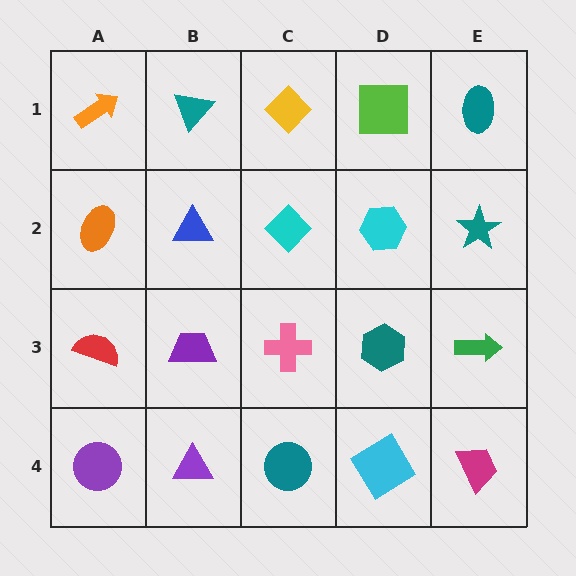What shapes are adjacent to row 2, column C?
A yellow diamond (row 1, column C), a pink cross (row 3, column C), a blue triangle (row 2, column B), a cyan hexagon (row 2, column D).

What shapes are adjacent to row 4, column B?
A purple trapezoid (row 3, column B), a purple circle (row 4, column A), a teal circle (row 4, column C).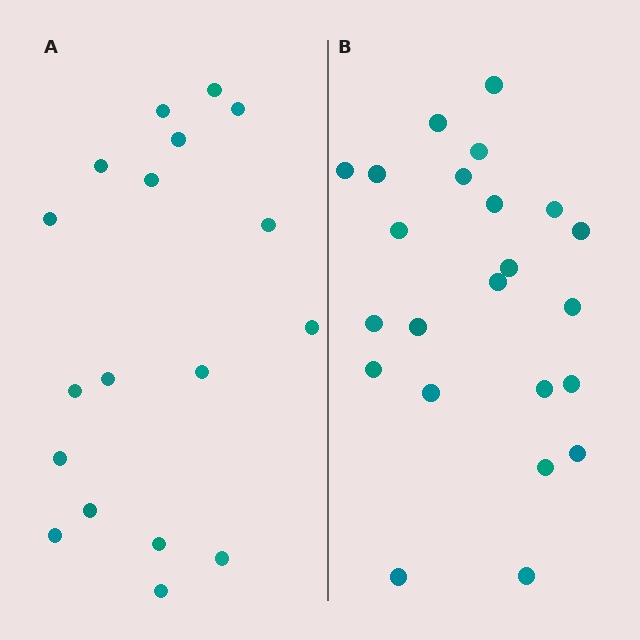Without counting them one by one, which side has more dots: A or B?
Region B (the right region) has more dots.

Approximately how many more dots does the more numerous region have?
Region B has about 5 more dots than region A.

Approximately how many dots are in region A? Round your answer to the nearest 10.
About 20 dots. (The exact count is 18, which rounds to 20.)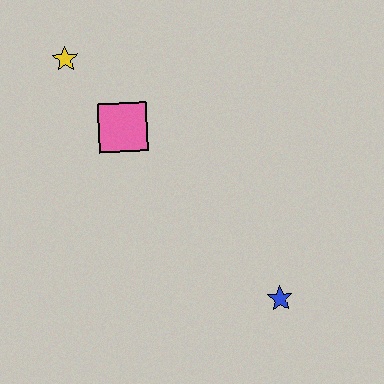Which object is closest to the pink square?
The yellow star is closest to the pink square.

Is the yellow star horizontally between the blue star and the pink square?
No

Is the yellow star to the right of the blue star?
No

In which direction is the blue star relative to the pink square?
The blue star is below the pink square.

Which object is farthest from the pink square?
The blue star is farthest from the pink square.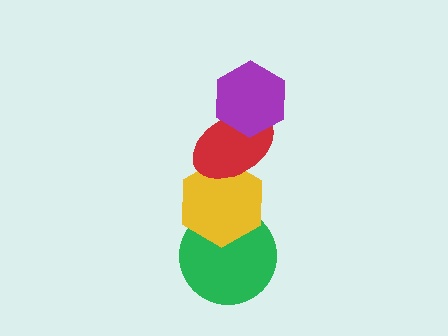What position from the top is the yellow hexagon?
The yellow hexagon is 3rd from the top.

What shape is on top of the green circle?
The yellow hexagon is on top of the green circle.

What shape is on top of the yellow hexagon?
The red ellipse is on top of the yellow hexagon.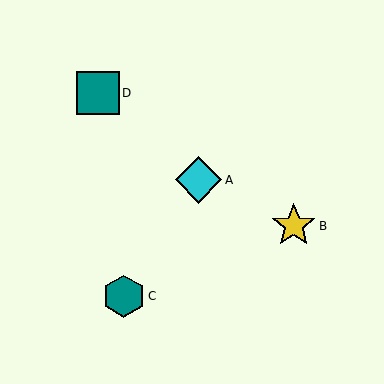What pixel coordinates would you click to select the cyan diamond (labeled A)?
Click at (199, 180) to select the cyan diamond A.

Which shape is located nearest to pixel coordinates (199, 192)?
The cyan diamond (labeled A) at (199, 180) is nearest to that location.